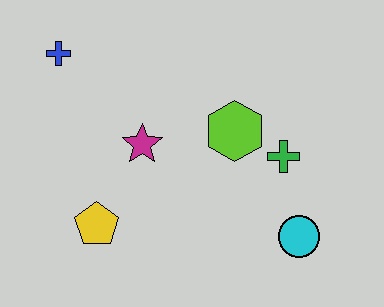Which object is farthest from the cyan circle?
The blue cross is farthest from the cyan circle.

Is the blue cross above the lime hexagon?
Yes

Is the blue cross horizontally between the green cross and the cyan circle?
No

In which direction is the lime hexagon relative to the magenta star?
The lime hexagon is to the right of the magenta star.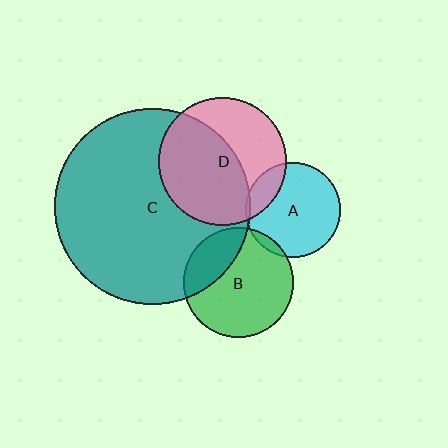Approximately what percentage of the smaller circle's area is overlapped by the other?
Approximately 25%.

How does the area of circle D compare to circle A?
Approximately 1.8 times.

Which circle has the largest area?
Circle C (teal).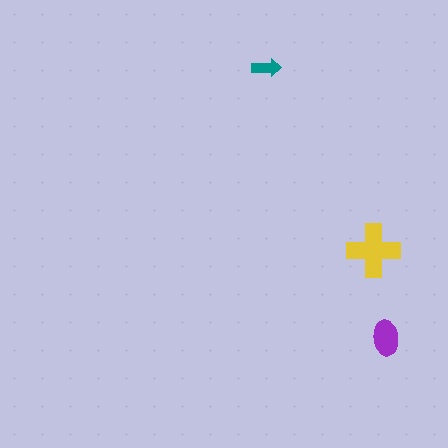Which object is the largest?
The yellow cross.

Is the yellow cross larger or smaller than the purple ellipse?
Larger.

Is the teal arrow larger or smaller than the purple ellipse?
Smaller.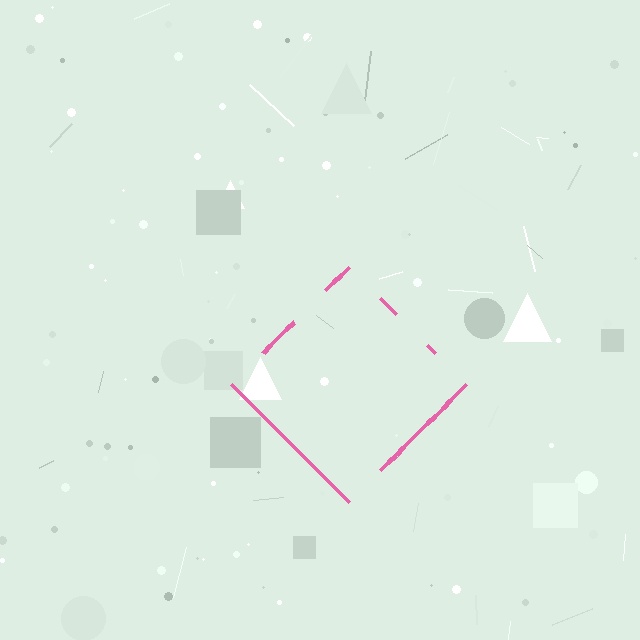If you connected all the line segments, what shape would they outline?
They would outline a diamond.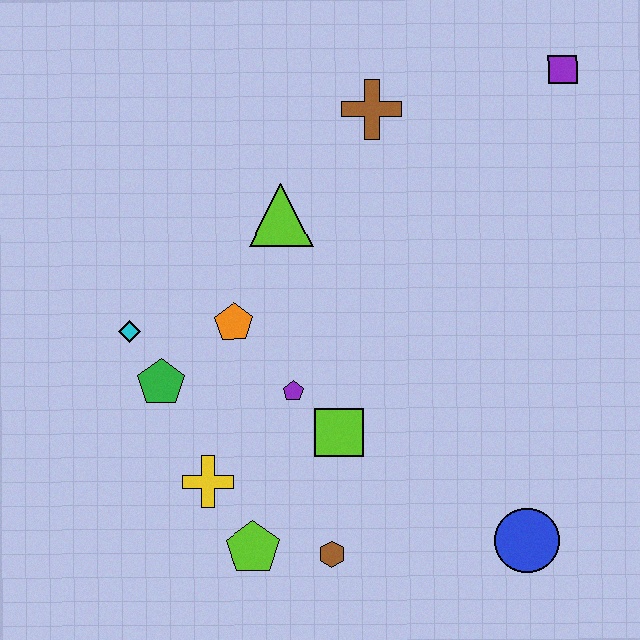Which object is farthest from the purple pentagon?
The purple square is farthest from the purple pentagon.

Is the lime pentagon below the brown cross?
Yes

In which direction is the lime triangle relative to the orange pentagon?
The lime triangle is above the orange pentagon.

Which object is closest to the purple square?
The brown cross is closest to the purple square.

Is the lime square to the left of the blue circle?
Yes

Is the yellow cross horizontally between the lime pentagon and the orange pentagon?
No